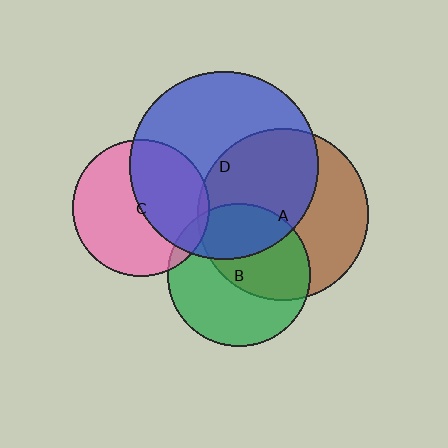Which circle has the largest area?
Circle D (blue).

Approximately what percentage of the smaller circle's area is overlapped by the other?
Approximately 50%.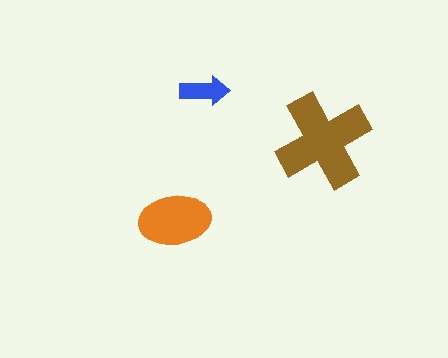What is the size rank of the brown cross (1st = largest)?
1st.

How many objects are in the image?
There are 3 objects in the image.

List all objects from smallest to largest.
The blue arrow, the orange ellipse, the brown cross.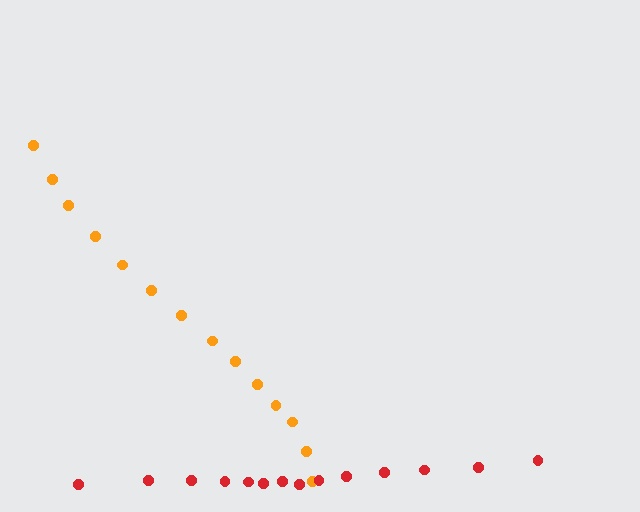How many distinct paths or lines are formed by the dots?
There are 2 distinct paths.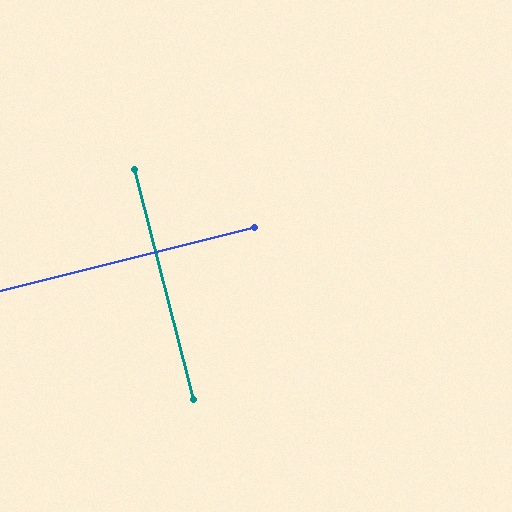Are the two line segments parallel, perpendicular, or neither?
Perpendicular — they meet at approximately 89°.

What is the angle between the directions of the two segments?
Approximately 89 degrees.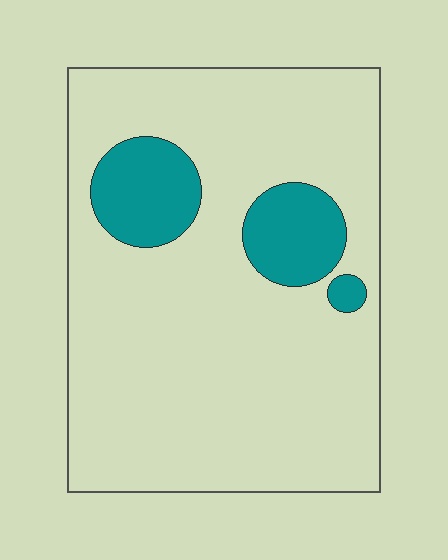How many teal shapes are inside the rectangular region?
3.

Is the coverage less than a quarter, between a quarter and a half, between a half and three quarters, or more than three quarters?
Less than a quarter.